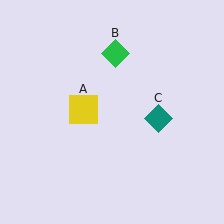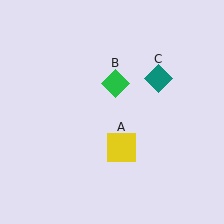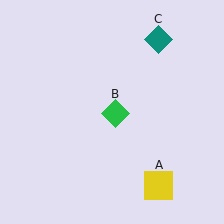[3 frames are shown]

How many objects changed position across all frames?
3 objects changed position: yellow square (object A), green diamond (object B), teal diamond (object C).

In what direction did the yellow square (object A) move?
The yellow square (object A) moved down and to the right.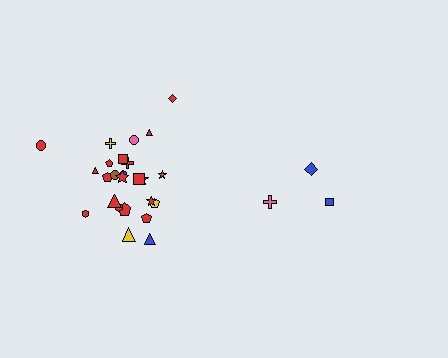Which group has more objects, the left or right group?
The left group.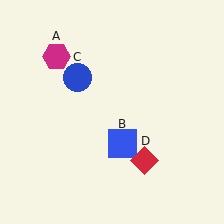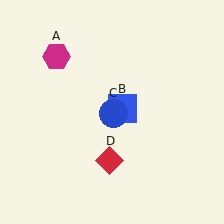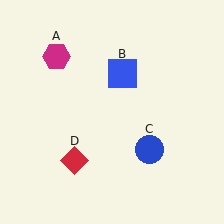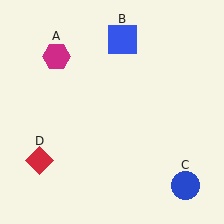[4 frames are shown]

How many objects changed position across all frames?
3 objects changed position: blue square (object B), blue circle (object C), red diamond (object D).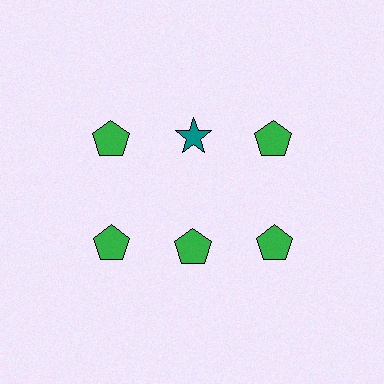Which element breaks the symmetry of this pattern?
The teal star in the top row, second from left column breaks the symmetry. All other shapes are green pentagons.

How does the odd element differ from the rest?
It differs in both color (teal instead of green) and shape (star instead of pentagon).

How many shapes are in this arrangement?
There are 6 shapes arranged in a grid pattern.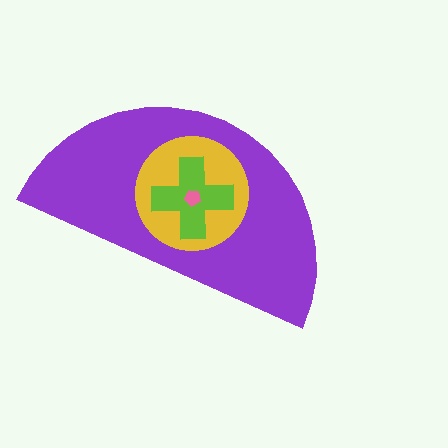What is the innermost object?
The pink pentagon.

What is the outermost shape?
The purple semicircle.